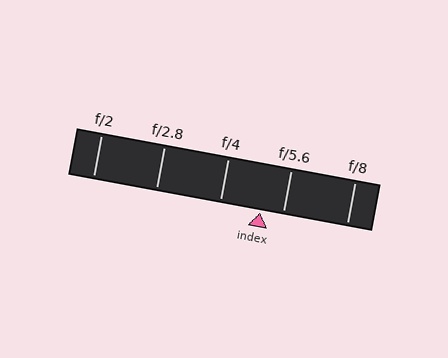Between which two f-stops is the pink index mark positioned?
The index mark is between f/4 and f/5.6.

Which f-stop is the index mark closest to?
The index mark is closest to f/5.6.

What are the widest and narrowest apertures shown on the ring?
The widest aperture shown is f/2 and the narrowest is f/8.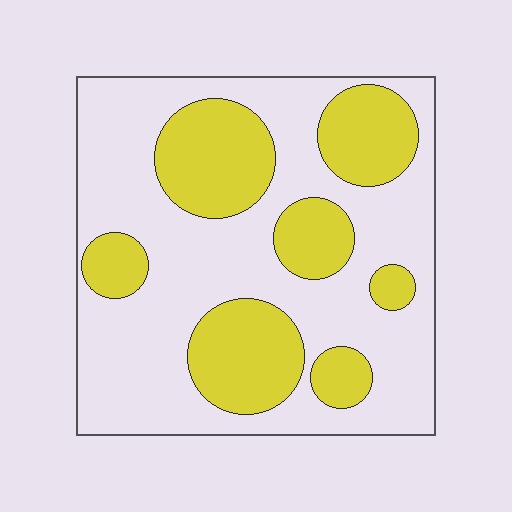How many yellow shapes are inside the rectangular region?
7.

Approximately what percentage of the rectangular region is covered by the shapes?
Approximately 35%.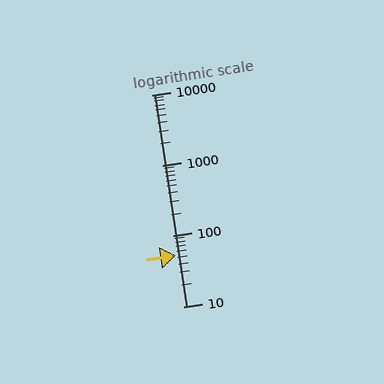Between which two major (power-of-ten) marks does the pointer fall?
The pointer is between 10 and 100.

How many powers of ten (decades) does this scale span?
The scale spans 3 decades, from 10 to 10000.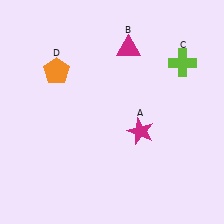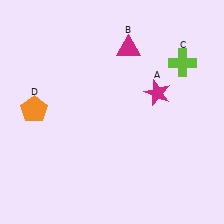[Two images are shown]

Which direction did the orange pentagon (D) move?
The orange pentagon (D) moved down.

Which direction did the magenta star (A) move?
The magenta star (A) moved up.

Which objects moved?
The objects that moved are: the magenta star (A), the orange pentagon (D).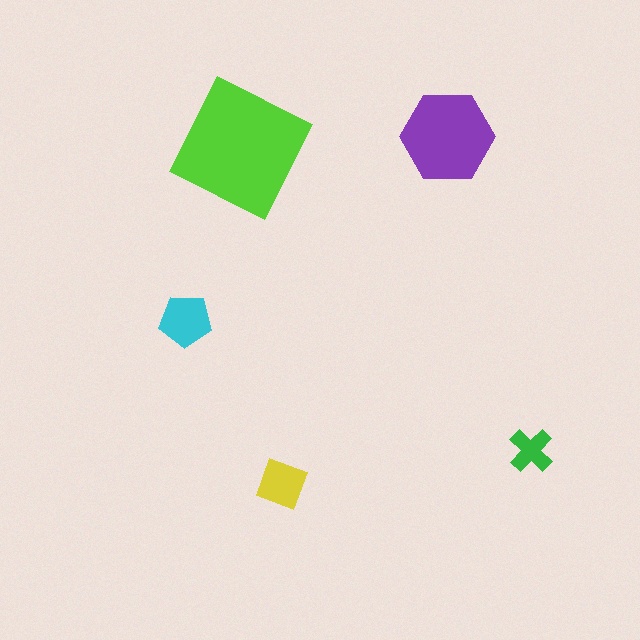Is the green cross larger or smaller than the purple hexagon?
Smaller.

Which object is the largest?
The lime square.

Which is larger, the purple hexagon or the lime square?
The lime square.